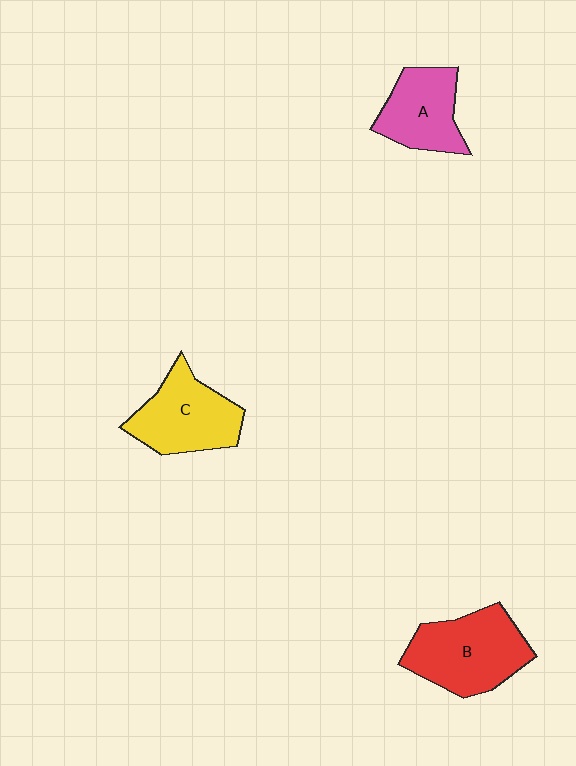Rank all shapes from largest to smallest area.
From largest to smallest: B (red), C (yellow), A (pink).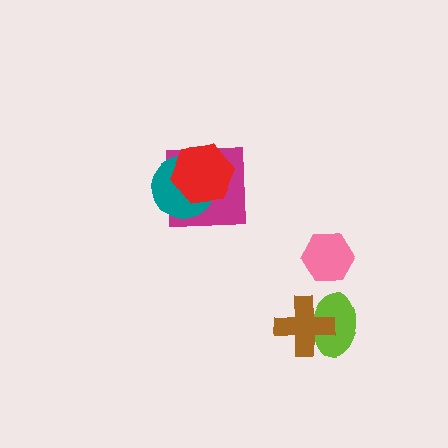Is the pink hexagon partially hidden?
No, no other shape covers it.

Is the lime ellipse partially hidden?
Yes, it is partially covered by another shape.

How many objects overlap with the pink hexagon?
0 objects overlap with the pink hexagon.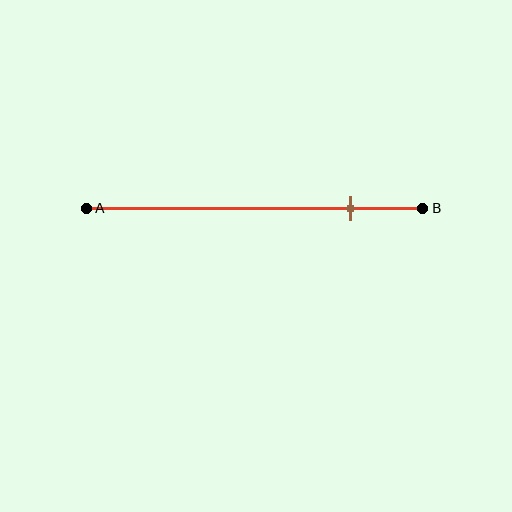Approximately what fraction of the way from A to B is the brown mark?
The brown mark is approximately 80% of the way from A to B.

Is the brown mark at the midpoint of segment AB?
No, the mark is at about 80% from A, not at the 50% midpoint.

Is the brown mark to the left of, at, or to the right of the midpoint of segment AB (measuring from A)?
The brown mark is to the right of the midpoint of segment AB.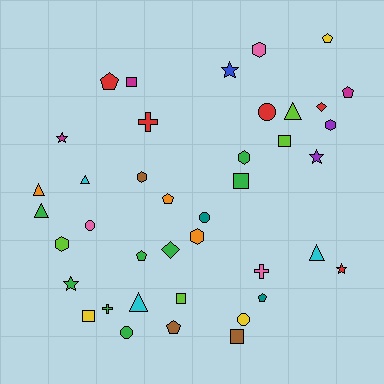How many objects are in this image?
There are 40 objects.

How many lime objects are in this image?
There are 4 lime objects.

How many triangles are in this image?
There are 6 triangles.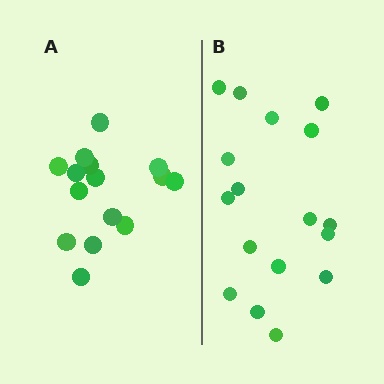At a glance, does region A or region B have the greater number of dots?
Region B (the right region) has more dots.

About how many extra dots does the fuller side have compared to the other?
Region B has just a few more — roughly 2 or 3 more dots than region A.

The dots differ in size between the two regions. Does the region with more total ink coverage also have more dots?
No. Region A has more total ink coverage because its dots are larger, but region B actually contains more individual dots. Total area can be misleading — the number of items is what matters here.